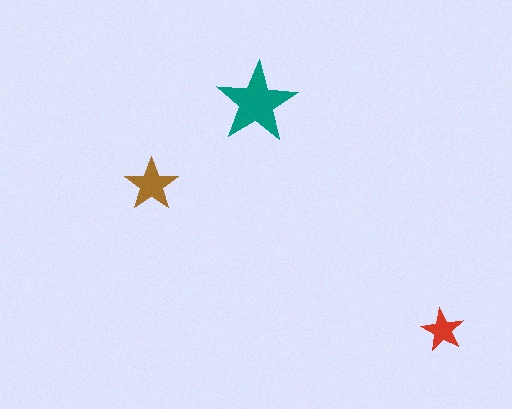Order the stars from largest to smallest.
the teal one, the brown one, the red one.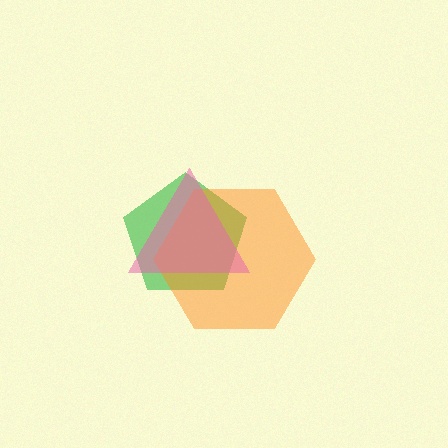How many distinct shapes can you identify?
There are 3 distinct shapes: a green pentagon, an orange hexagon, a pink triangle.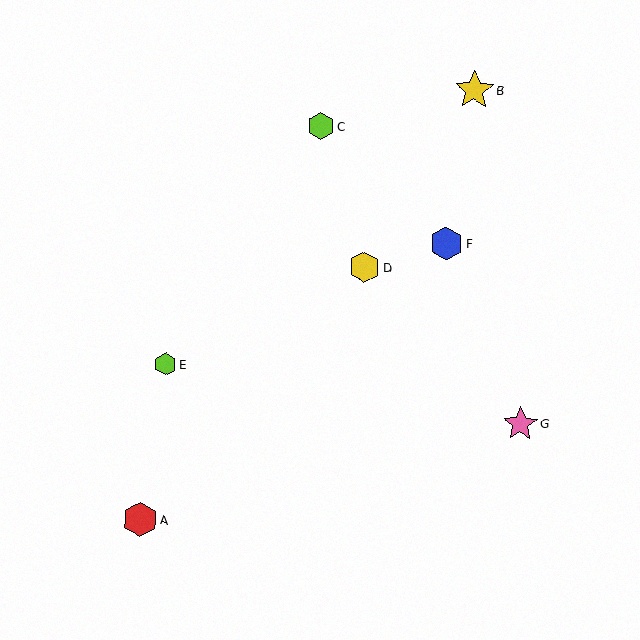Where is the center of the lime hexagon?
The center of the lime hexagon is at (166, 364).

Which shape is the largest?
The yellow star (labeled B) is the largest.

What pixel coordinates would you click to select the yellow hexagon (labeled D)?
Click at (365, 267) to select the yellow hexagon D.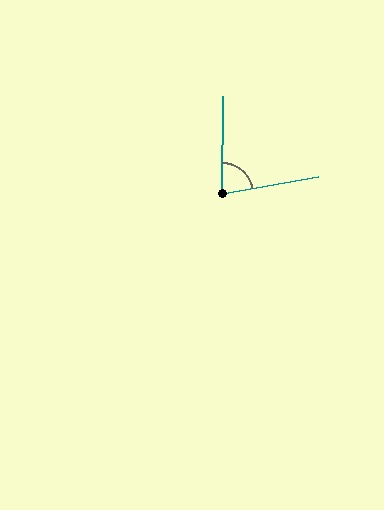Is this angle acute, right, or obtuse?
It is acute.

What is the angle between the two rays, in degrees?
Approximately 79 degrees.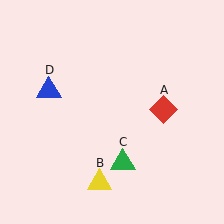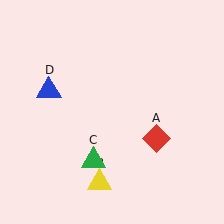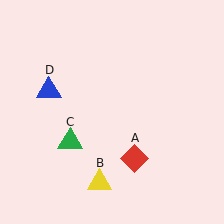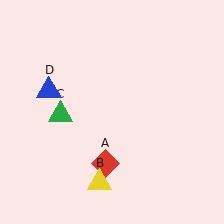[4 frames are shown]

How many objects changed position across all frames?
2 objects changed position: red diamond (object A), green triangle (object C).